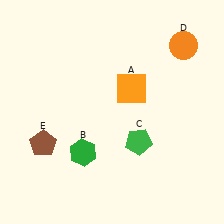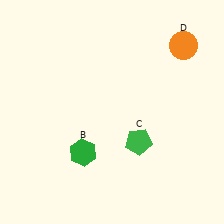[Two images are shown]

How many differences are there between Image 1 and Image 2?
There are 2 differences between the two images.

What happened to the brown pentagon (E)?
The brown pentagon (E) was removed in Image 2. It was in the bottom-left area of Image 1.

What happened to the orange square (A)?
The orange square (A) was removed in Image 2. It was in the top-right area of Image 1.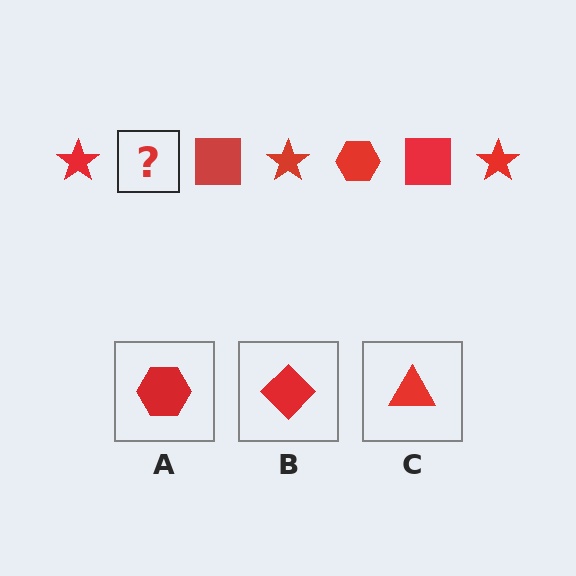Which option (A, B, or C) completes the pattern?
A.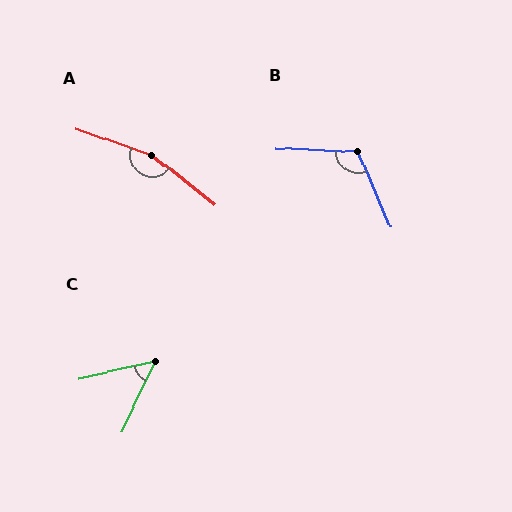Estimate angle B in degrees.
Approximately 116 degrees.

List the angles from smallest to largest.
C (52°), B (116°), A (161°).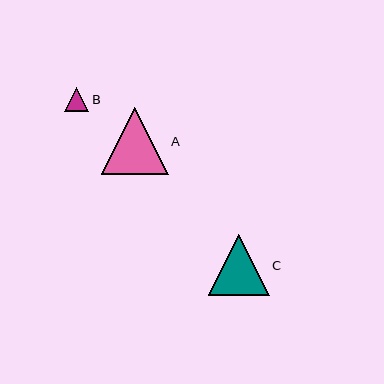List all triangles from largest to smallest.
From largest to smallest: A, C, B.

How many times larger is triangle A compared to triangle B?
Triangle A is approximately 2.8 times the size of triangle B.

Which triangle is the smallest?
Triangle B is the smallest with a size of approximately 24 pixels.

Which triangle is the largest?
Triangle A is the largest with a size of approximately 67 pixels.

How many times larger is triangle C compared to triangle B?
Triangle C is approximately 2.5 times the size of triangle B.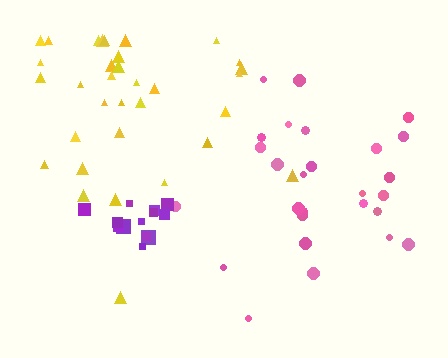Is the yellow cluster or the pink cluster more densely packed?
Yellow.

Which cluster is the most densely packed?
Purple.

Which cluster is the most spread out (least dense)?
Pink.